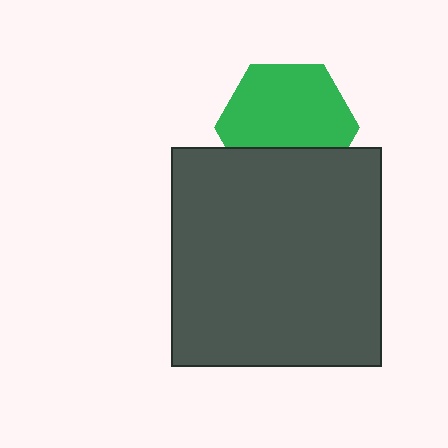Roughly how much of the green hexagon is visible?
Most of it is visible (roughly 69%).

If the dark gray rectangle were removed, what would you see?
You would see the complete green hexagon.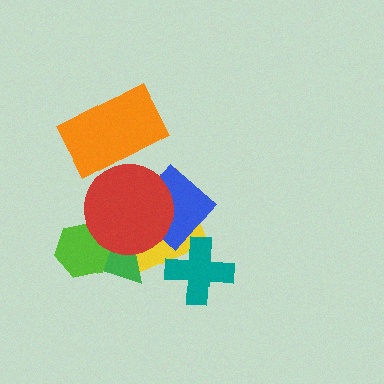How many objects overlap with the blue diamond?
3 objects overlap with the blue diamond.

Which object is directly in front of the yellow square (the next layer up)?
The green triangle is directly in front of the yellow square.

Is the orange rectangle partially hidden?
No, no other shape covers it.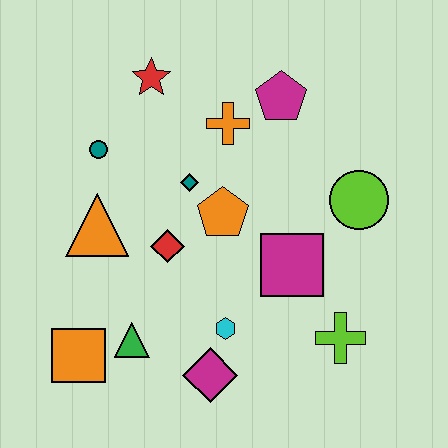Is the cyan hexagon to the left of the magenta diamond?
No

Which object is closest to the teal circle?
The orange triangle is closest to the teal circle.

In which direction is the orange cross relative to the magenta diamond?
The orange cross is above the magenta diamond.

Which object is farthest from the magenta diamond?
The red star is farthest from the magenta diamond.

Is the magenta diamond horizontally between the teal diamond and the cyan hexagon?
Yes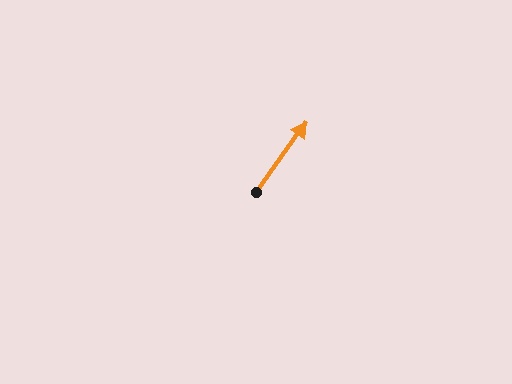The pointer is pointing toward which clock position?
Roughly 1 o'clock.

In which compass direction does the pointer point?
Northeast.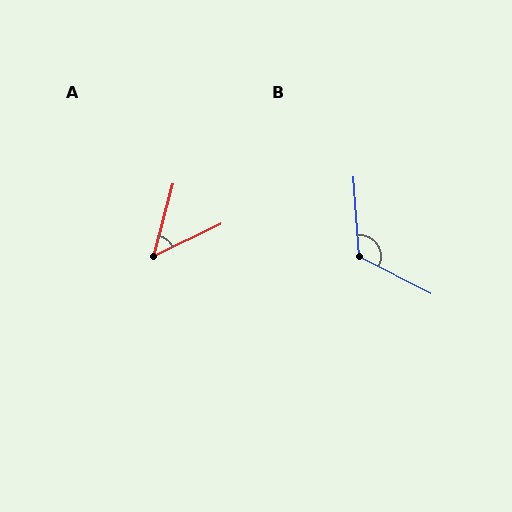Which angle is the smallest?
A, at approximately 50 degrees.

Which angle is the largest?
B, at approximately 121 degrees.